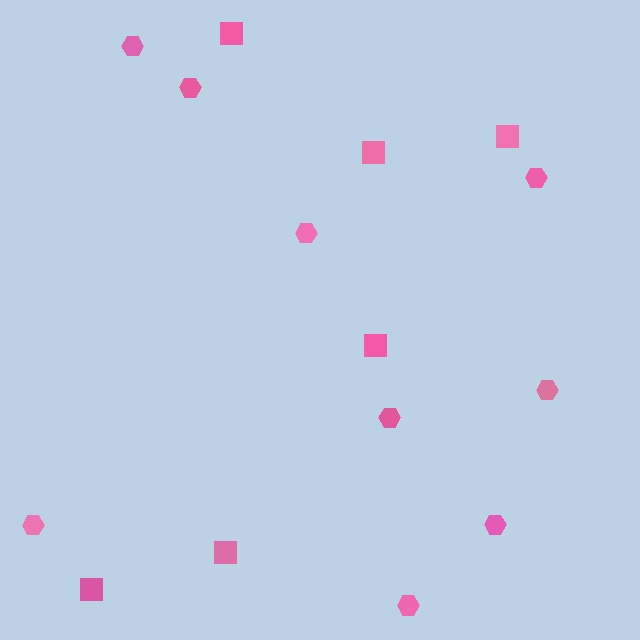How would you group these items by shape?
There are 2 groups: one group of squares (6) and one group of hexagons (9).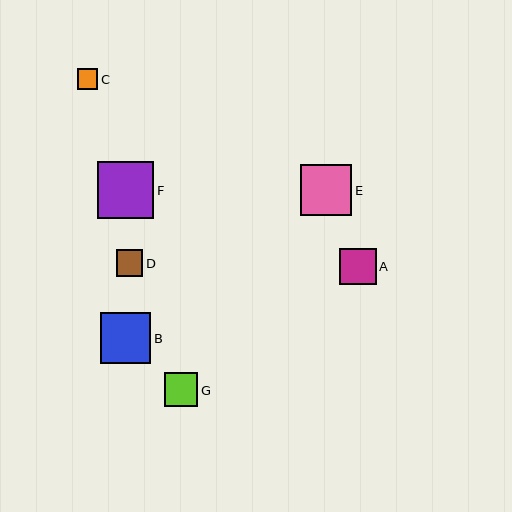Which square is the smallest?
Square C is the smallest with a size of approximately 21 pixels.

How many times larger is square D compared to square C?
Square D is approximately 1.3 times the size of square C.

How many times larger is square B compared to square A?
Square B is approximately 1.4 times the size of square A.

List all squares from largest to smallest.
From largest to smallest: F, E, B, A, G, D, C.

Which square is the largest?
Square F is the largest with a size of approximately 56 pixels.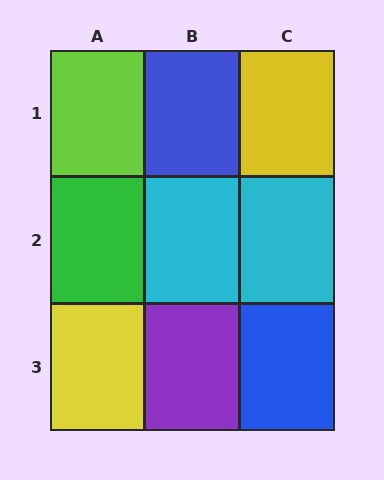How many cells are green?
1 cell is green.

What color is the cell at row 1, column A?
Lime.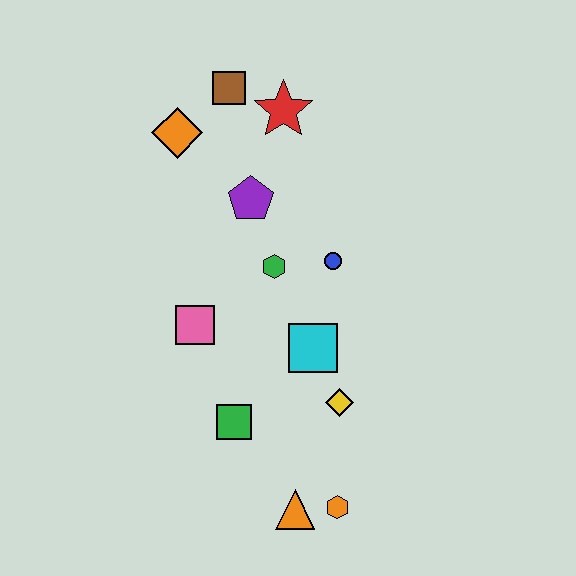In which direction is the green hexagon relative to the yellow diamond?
The green hexagon is above the yellow diamond.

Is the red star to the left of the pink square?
No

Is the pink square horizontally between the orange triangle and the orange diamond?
Yes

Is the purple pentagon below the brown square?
Yes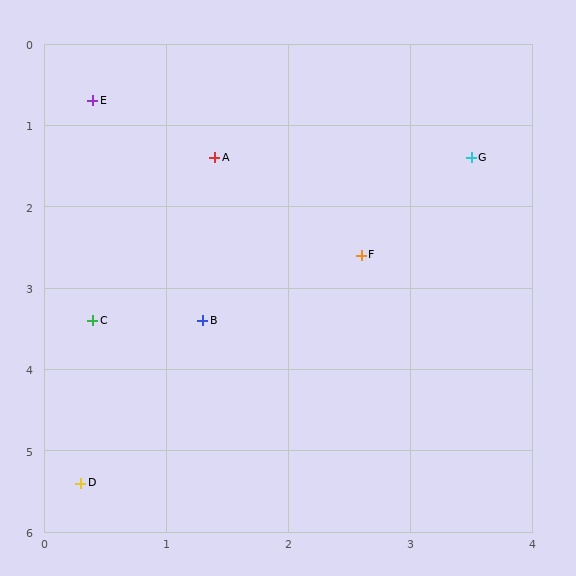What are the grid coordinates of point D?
Point D is at approximately (0.3, 5.4).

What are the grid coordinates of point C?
Point C is at approximately (0.4, 3.4).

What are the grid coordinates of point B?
Point B is at approximately (1.3, 3.4).